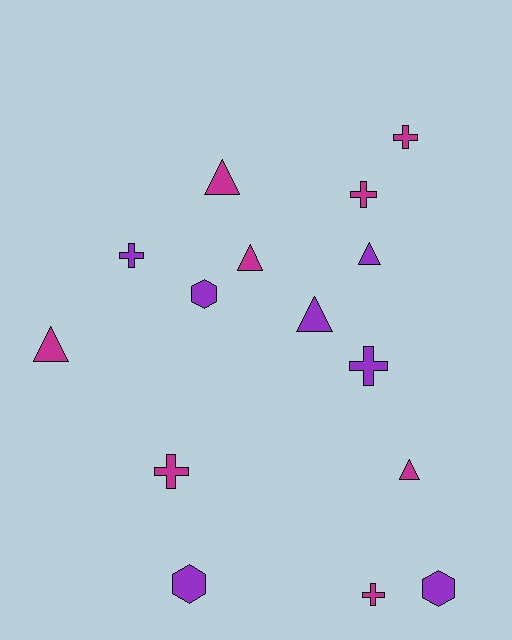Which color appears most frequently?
Magenta, with 8 objects.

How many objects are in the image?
There are 15 objects.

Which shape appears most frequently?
Cross, with 6 objects.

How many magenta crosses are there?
There are 4 magenta crosses.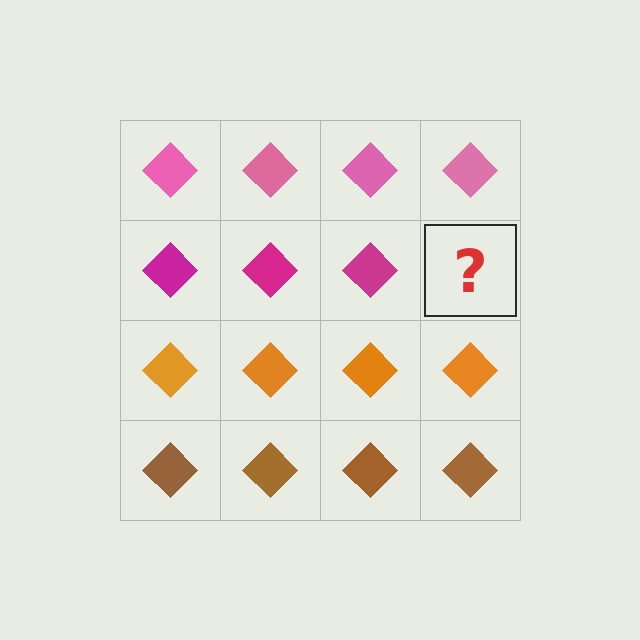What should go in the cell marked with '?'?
The missing cell should contain a magenta diamond.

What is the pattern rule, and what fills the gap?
The rule is that each row has a consistent color. The gap should be filled with a magenta diamond.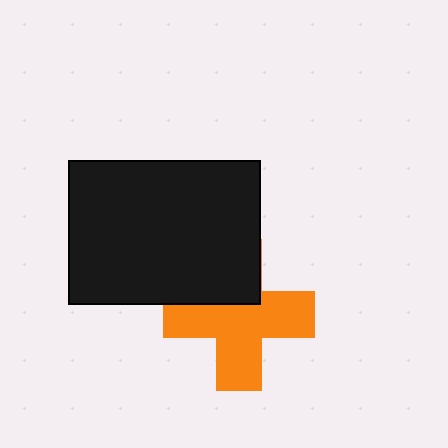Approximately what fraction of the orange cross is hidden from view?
Roughly 32% of the orange cross is hidden behind the black rectangle.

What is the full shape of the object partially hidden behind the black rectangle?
The partially hidden object is an orange cross.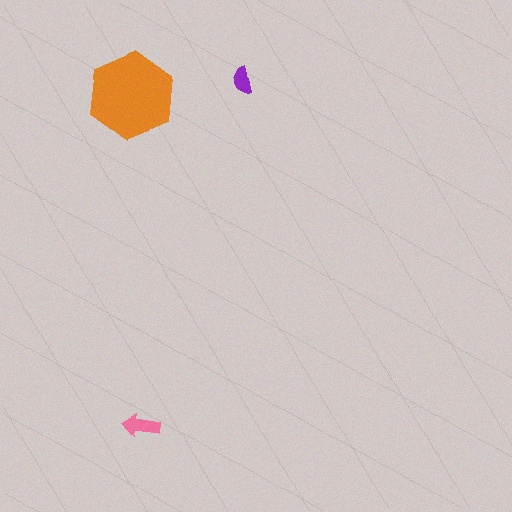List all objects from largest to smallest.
The orange hexagon, the pink arrow, the purple semicircle.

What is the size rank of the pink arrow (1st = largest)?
2nd.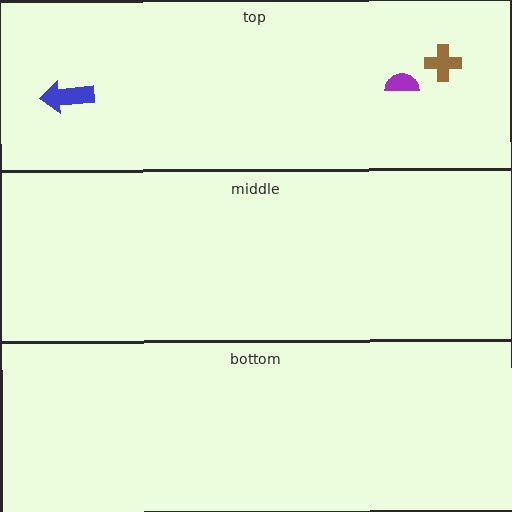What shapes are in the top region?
The brown cross, the purple semicircle, the blue arrow.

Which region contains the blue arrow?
The top region.